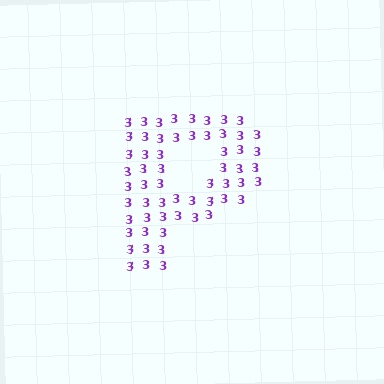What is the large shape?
The large shape is the letter P.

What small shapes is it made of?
It is made of small digit 3's.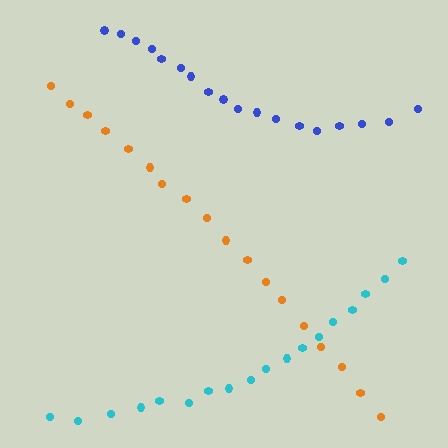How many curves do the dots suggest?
There are 3 distinct paths.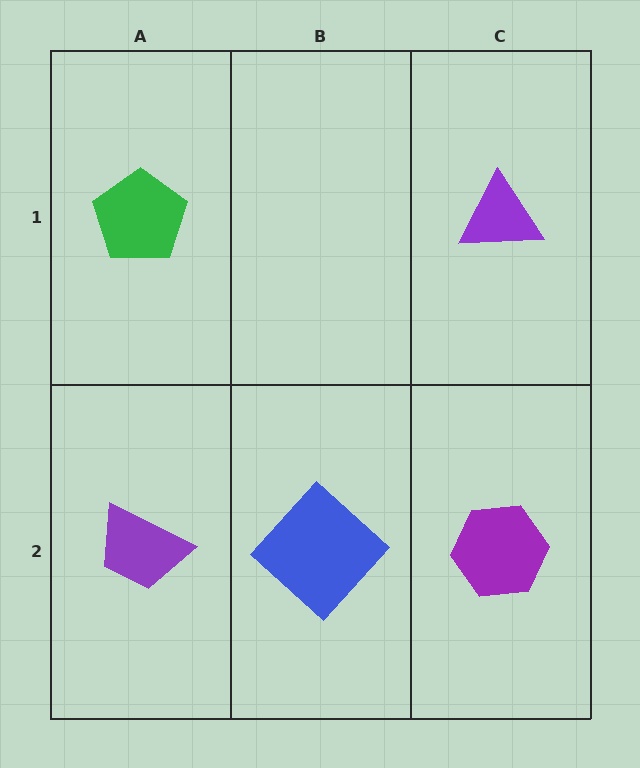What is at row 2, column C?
A purple hexagon.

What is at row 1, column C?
A purple triangle.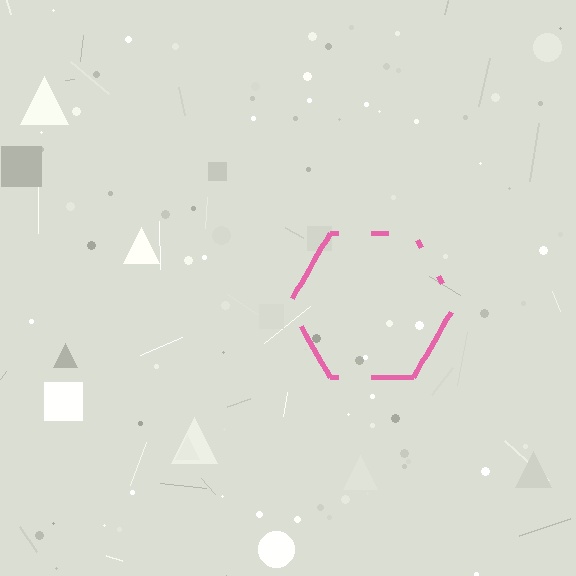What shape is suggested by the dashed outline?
The dashed outline suggests a hexagon.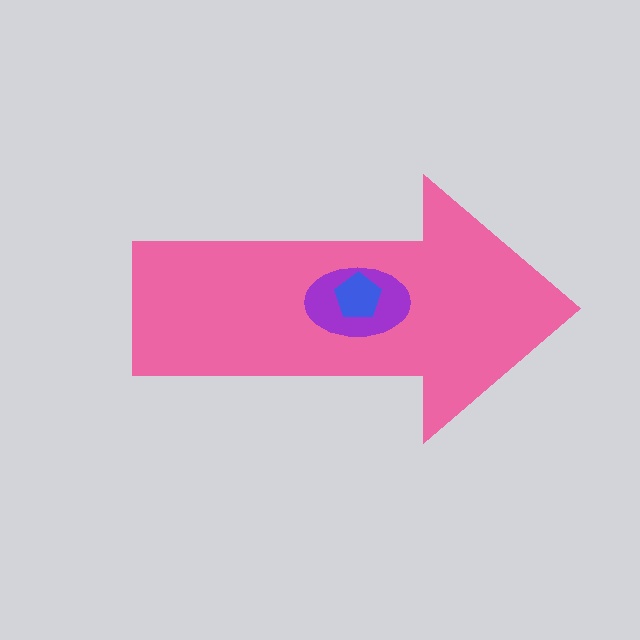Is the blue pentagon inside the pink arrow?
Yes.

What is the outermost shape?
The pink arrow.